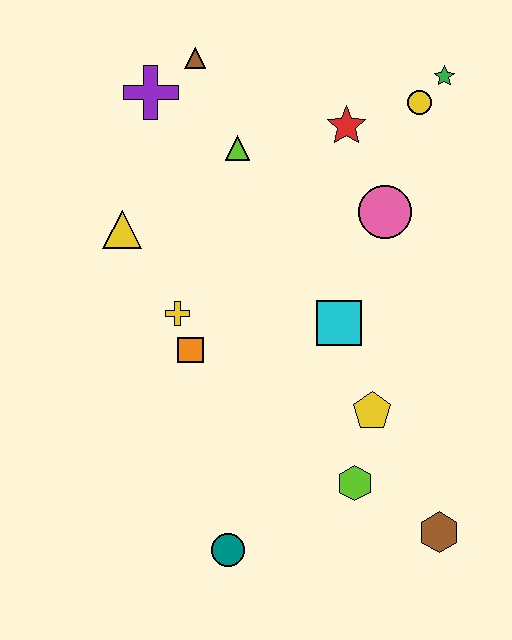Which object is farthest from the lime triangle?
The brown hexagon is farthest from the lime triangle.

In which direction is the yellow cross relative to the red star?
The yellow cross is below the red star.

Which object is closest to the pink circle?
The red star is closest to the pink circle.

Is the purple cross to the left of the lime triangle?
Yes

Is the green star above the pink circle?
Yes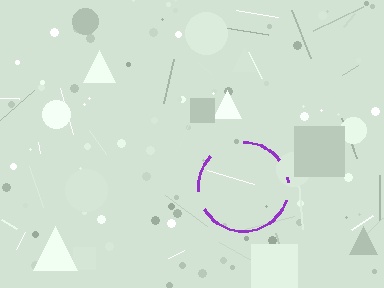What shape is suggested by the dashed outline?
The dashed outline suggests a circle.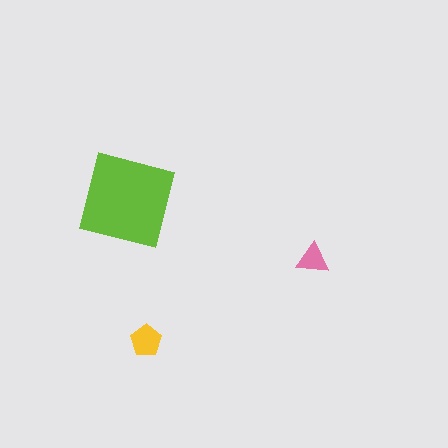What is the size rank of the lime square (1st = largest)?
1st.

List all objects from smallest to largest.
The pink triangle, the yellow pentagon, the lime square.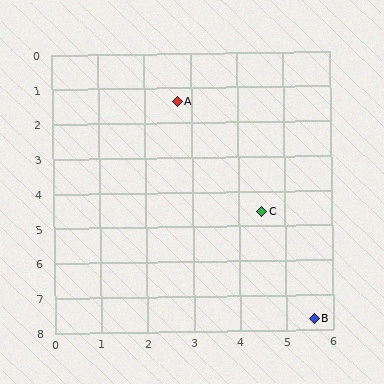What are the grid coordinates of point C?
Point C is at approximately (4.5, 4.6).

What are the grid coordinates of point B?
Point B is at approximately (5.6, 7.7).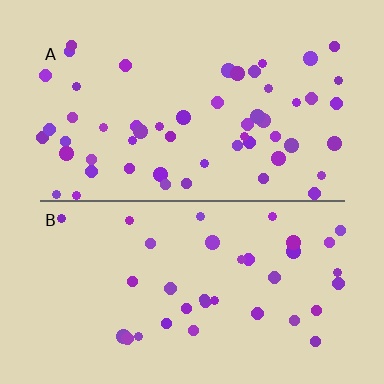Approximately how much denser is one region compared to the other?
Approximately 1.5× — region A over region B.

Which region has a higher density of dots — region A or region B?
A (the top).